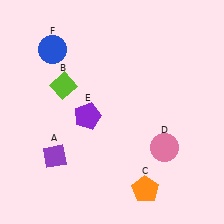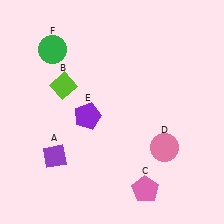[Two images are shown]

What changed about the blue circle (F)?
In Image 1, F is blue. In Image 2, it changed to green.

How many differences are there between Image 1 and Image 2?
There are 2 differences between the two images.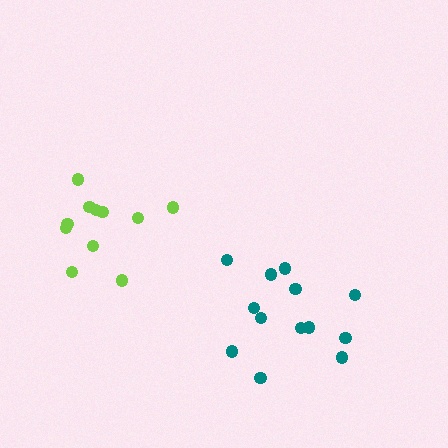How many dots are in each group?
Group 1: 13 dots, Group 2: 11 dots (24 total).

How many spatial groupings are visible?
There are 2 spatial groupings.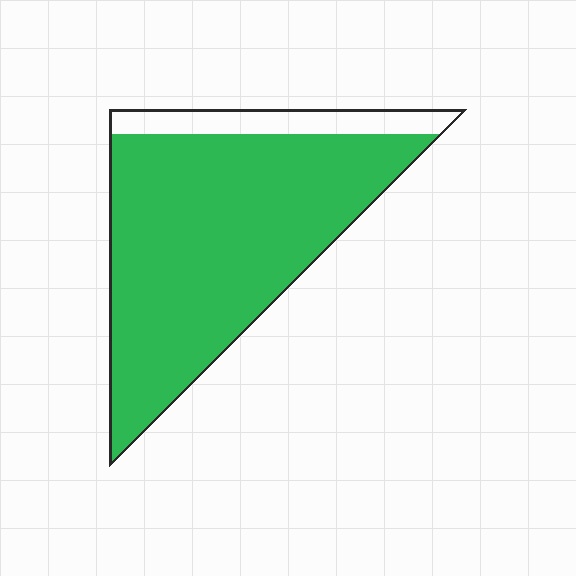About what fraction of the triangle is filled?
About seven eighths (7/8).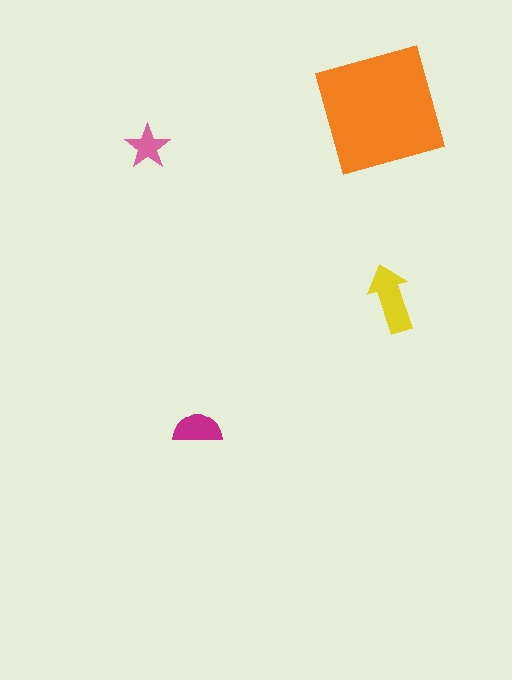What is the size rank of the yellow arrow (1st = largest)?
2nd.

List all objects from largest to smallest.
The orange square, the yellow arrow, the magenta semicircle, the pink star.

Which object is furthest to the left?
The pink star is leftmost.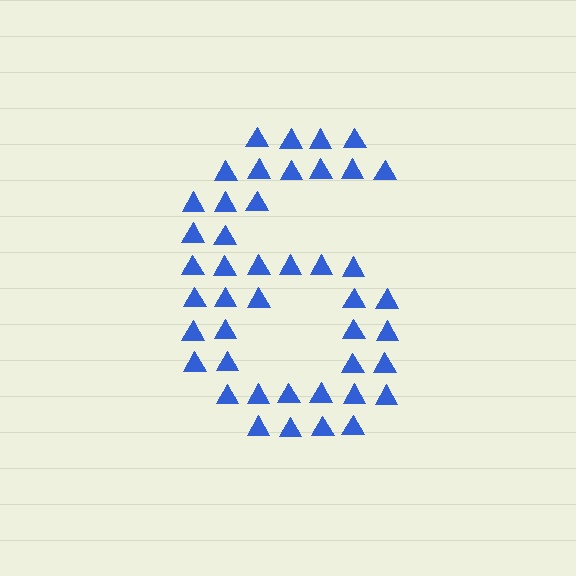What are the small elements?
The small elements are triangles.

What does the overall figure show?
The overall figure shows the digit 6.